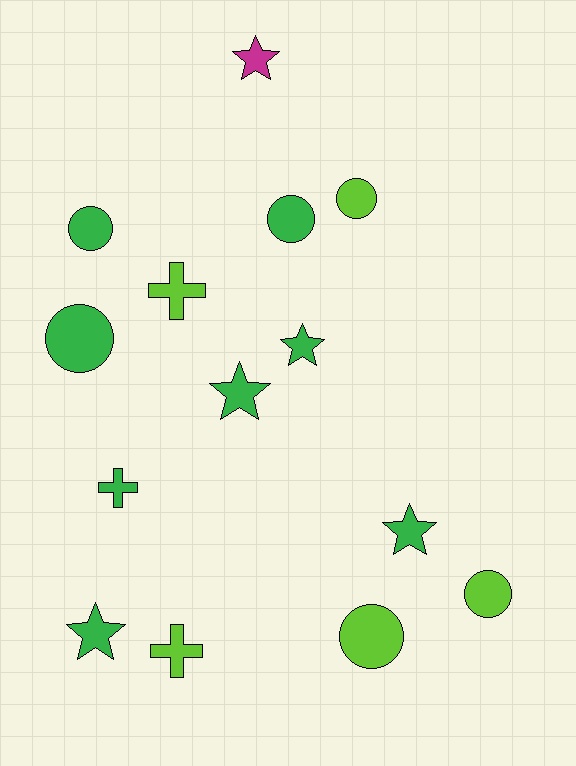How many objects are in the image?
There are 14 objects.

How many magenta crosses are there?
There are no magenta crosses.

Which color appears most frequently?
Green, with 8 objects.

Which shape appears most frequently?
Circle, with 6 objects.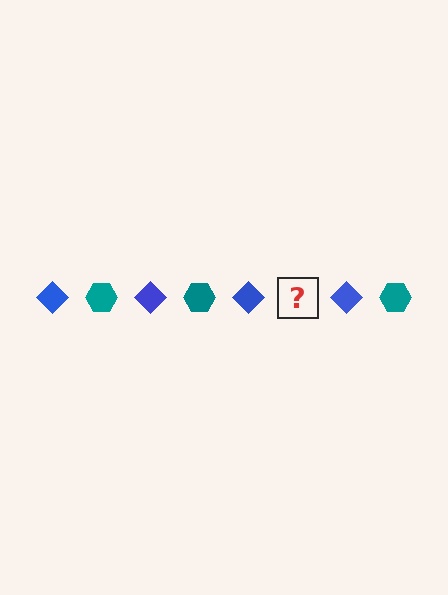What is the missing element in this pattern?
The missing element is a teal hexagon.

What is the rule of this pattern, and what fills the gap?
The rule is that the pattern alternates between blue diamond and teal hexagon. The gap should be filled with a teal hexagon.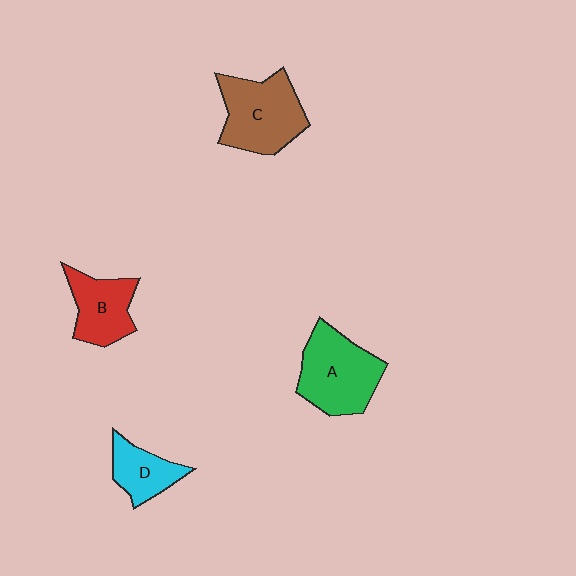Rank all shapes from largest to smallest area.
From largest to smallest: C (brown), A (green), B (red), D (cyan).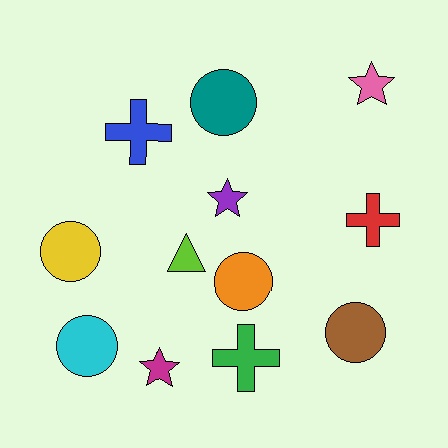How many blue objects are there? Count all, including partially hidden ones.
There is 1 blue object.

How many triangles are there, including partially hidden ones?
There is 1 triangle.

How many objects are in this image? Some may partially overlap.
There are 12 objects.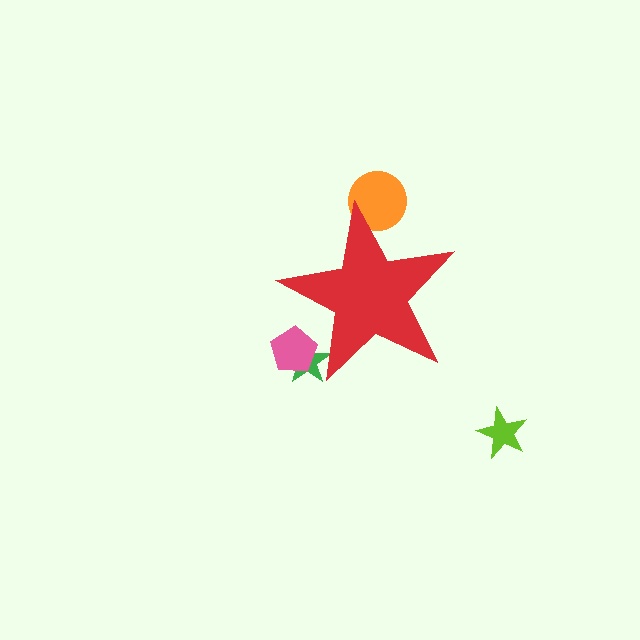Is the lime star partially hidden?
No, the lime star is fully visible.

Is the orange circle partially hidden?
Yes, the orange circle is partially hidden behind the red star.